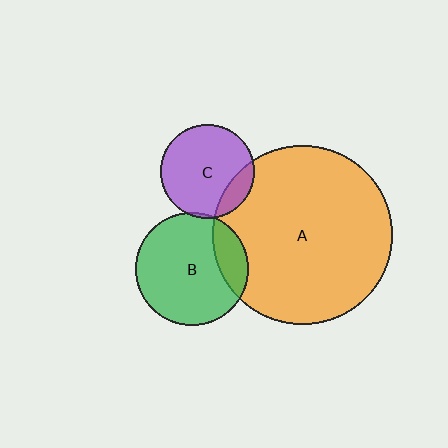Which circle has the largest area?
Circle A (orange).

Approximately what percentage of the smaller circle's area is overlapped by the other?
Approximately 20%.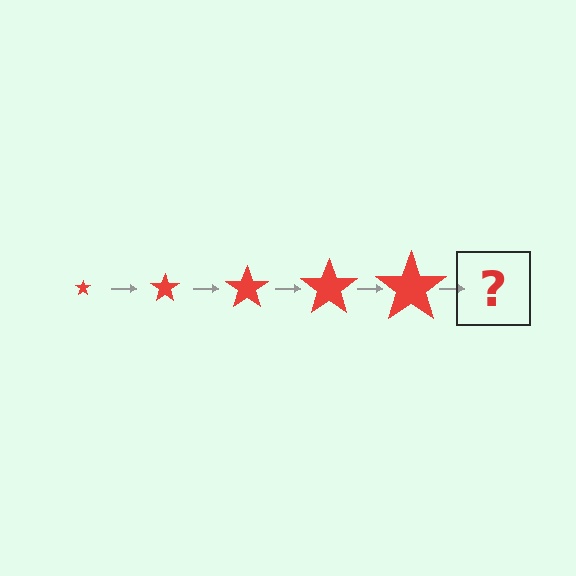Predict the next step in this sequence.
The next step is a red star, larger than the previous one.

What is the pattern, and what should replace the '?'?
The pattern is that the star gets progressively larger each step. The '?' should be a red star, larger than the previous one.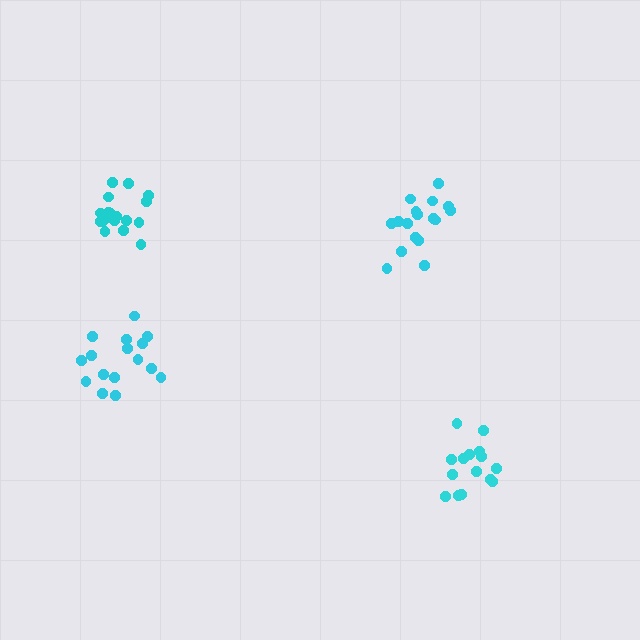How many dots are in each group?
Group 1: 16 dots, Group 2: 17 dots, Group 3: 18 dots, Group 4: 15 dots (66 total).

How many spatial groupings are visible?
There are 4 spatial groupings.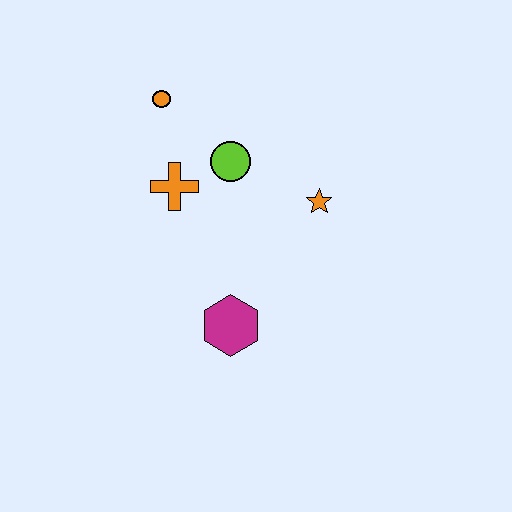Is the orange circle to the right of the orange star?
No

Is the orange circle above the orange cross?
Yes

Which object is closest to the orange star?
The lime circle is closest to the orange star.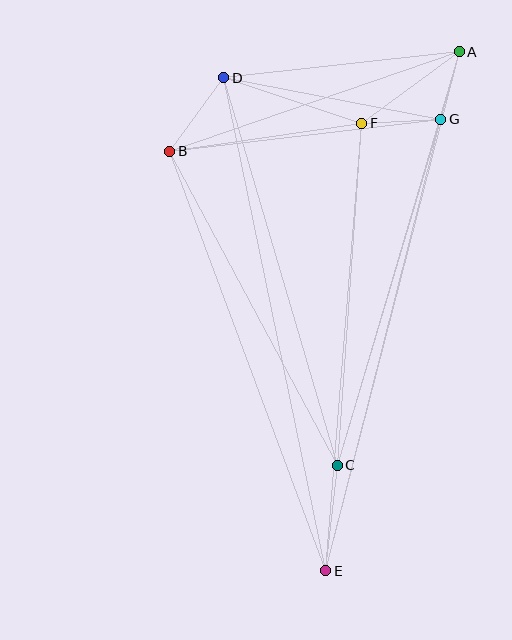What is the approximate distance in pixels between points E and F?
The distance between E and F is approximately 449 pixels.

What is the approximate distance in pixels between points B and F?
The distance between B and F is approximately 194 pixels.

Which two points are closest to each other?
Points A and G are closest to each other.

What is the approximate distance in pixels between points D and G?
The distance between D and G is approximately 221 pixels.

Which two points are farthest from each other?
Points A and E are farthest from each other.